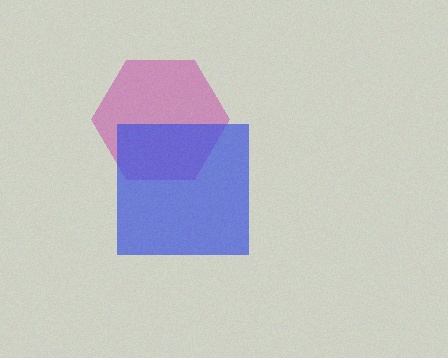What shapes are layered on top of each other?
The layered shapes are: a magenta hexagon, a blue square.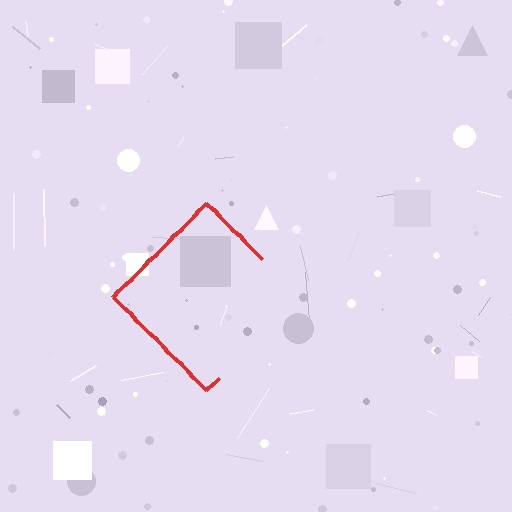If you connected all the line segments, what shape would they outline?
They would outline a diamond.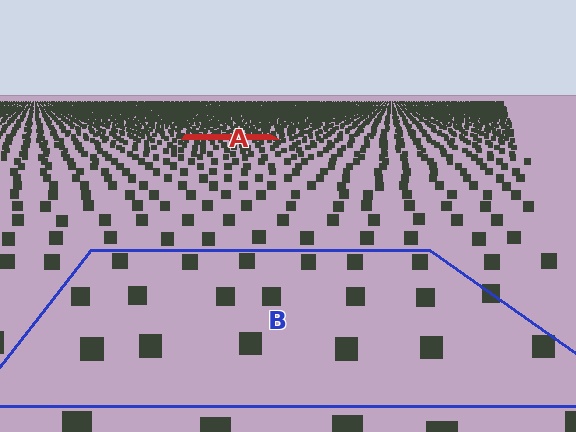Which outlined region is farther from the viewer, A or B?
Region A is farther from the viewer — the texture elements inside it appear smaller and more densely packed.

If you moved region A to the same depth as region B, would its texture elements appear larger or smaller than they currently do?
They would appear larger. At a closer depth, the same texture elements are projected at a bigger on-screen size.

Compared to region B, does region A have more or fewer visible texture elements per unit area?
Region A has more texture elements per unit area — they are packed more densely because it is farther away.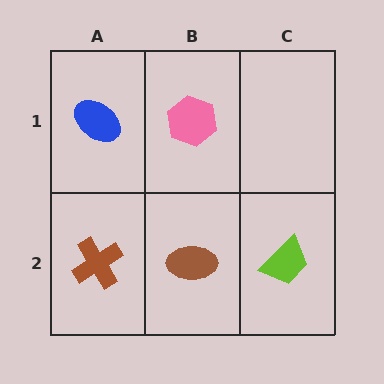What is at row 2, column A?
A brown cross.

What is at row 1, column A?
A blue ellipse.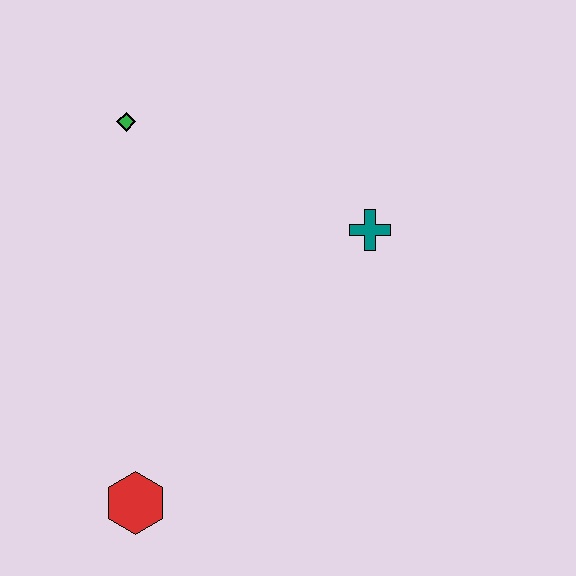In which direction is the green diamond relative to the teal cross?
The green diamond is to the left of the teal cross.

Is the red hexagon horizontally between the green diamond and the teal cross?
Yes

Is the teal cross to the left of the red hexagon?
No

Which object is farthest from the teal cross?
The red hexagon is farthest from the teal cross.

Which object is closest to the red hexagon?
The teal cross is closest to the red hexagon.